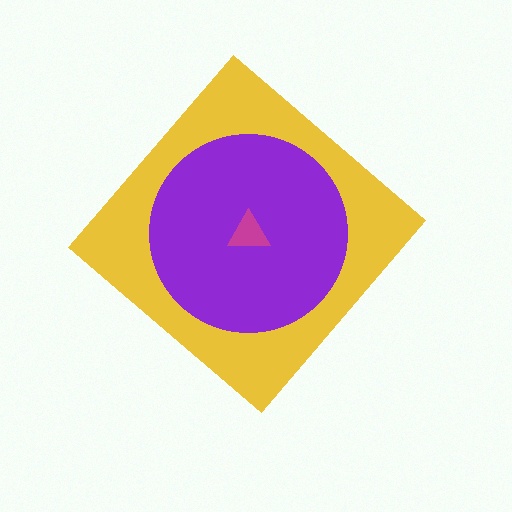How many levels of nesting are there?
3.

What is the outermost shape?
The yellow diamond.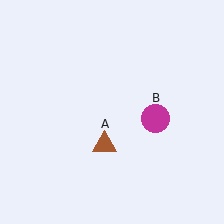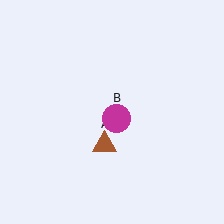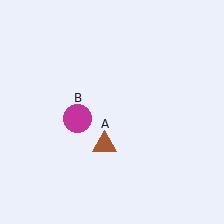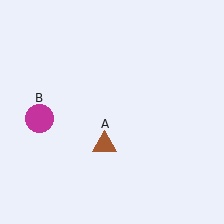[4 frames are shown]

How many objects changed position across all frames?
1 object changed position: magenta circle (object B).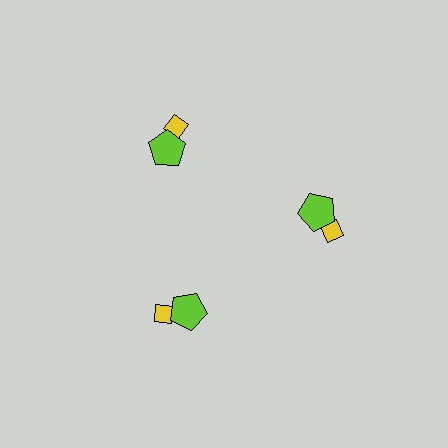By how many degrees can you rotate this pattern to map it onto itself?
The pattern maps onto itself every 120 degrees of rotation.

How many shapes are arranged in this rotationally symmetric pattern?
There are 6 shapes, arranged in 3 groups of 2.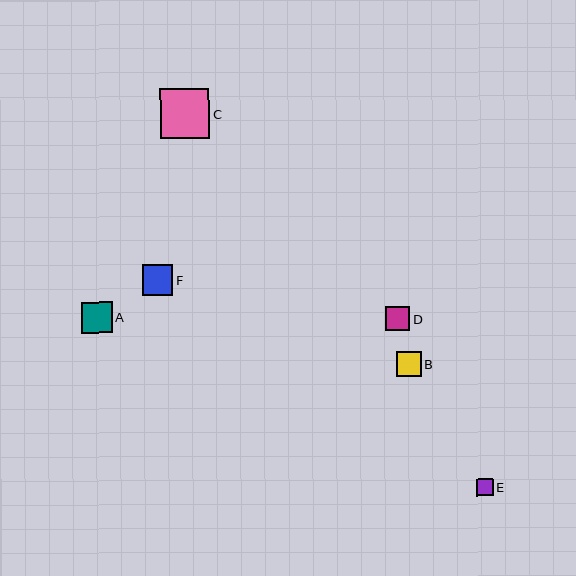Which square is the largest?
Square C is the largest with a size of approximately 50 pixels.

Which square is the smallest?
Square E is the smallest with a size of approximately 17 pixels.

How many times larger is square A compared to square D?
Square A is approximately 1.3 times the size of square D.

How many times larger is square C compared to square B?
Square C is approximately 2.0 times the size of square B.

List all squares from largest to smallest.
From largest to smallest: C, A, F, B, D, E.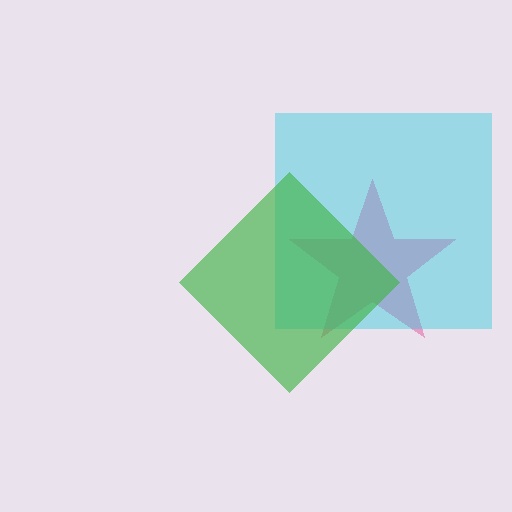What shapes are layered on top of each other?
The layered shapes are: a pink star, a cyan square, a green diamond.